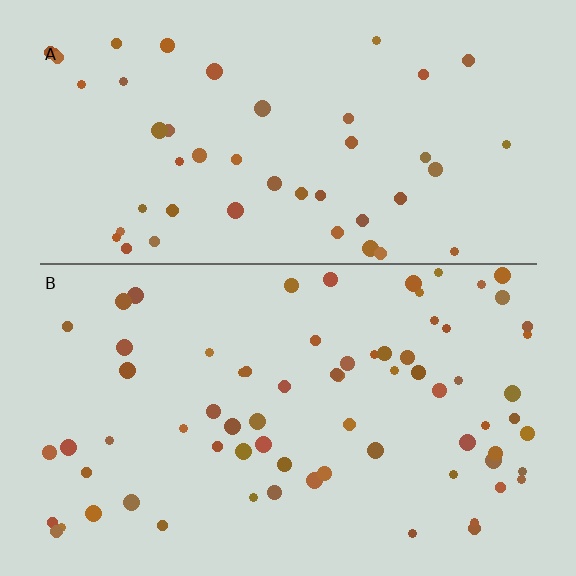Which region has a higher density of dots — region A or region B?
B (the bottom).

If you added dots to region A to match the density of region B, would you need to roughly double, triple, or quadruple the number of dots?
Approximately double.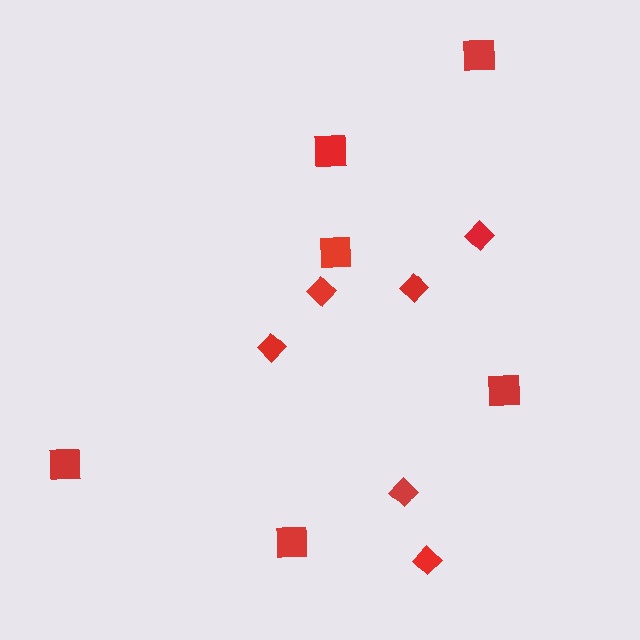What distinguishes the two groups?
There are 2 groups: one group of diamonds (6) and one group of squares (6).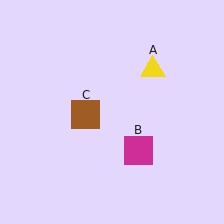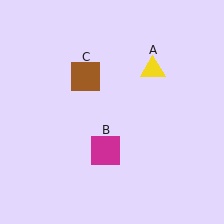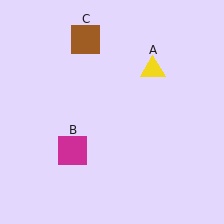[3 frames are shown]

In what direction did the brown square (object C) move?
The brown square (object C) moved up.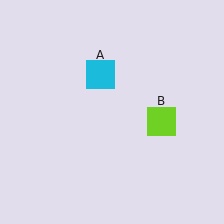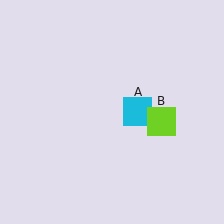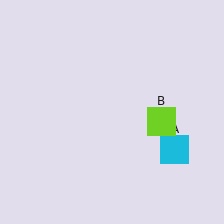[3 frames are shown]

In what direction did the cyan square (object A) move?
The cyan square (object A) moved down and to the right.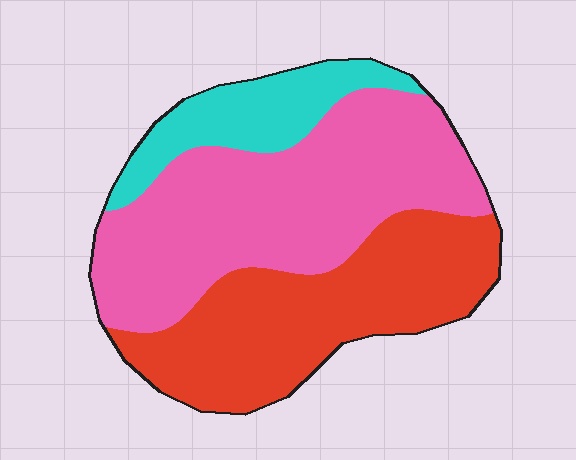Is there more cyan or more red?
Red.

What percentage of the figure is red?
Red covers roughly 35% of the figure.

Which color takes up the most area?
Pink, at roughly 50%.